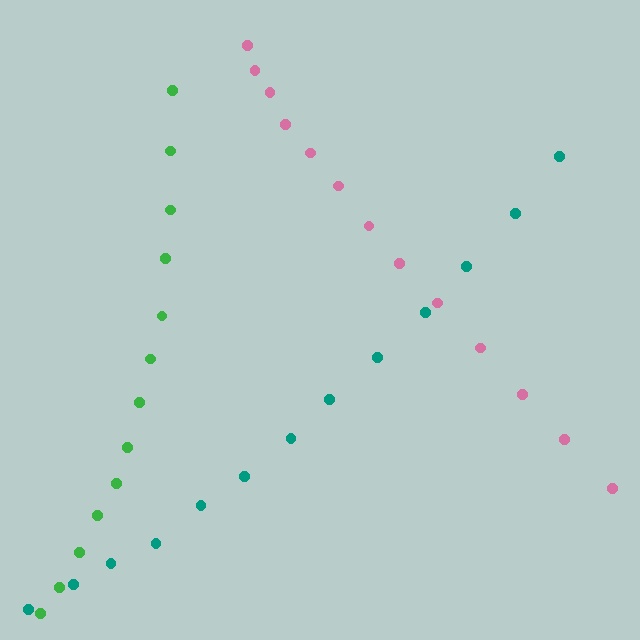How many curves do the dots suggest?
There are 3 distinct paths.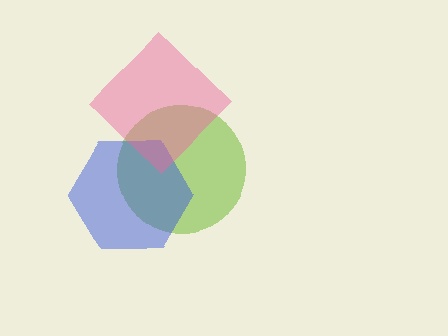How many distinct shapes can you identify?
There are 3 distinct shapes: a lime circle, a blue hexagon, a pink diamond.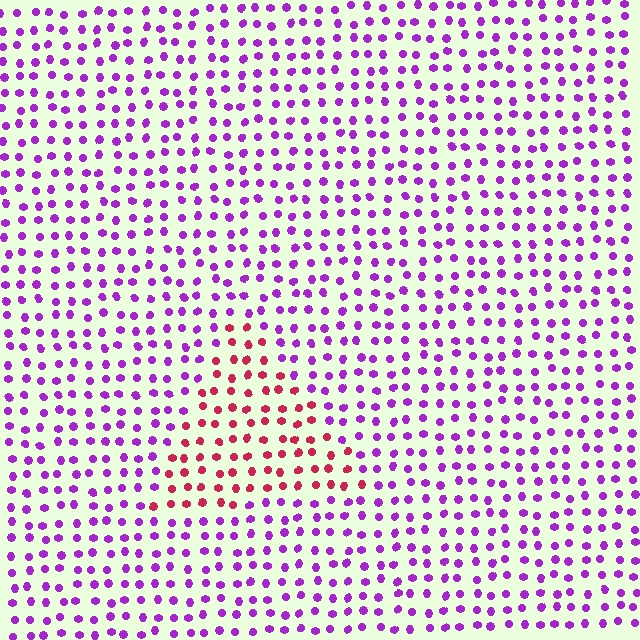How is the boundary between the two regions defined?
The boundary is defined purely by a slight shift in hue (about 56 degrees). Spacing, size, and orientation are identical on both sides.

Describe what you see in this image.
The image is filled with small purple elements in a uniform arrangement. A triangle-shaped region is visible where the elements are tinted to a slightly different hue, forming a subtle color boundary.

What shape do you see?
I see a triangle.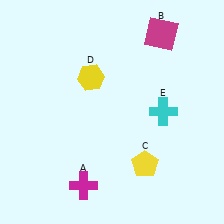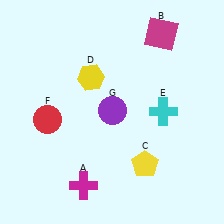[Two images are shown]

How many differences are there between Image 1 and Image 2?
There are 2 differences between the two images.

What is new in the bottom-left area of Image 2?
A red circle (F) was added in the bottom-left area of Image 2.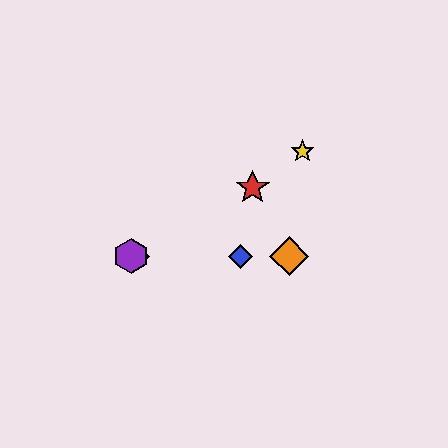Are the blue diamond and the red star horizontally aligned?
No, the blue diamond is at y≈256 and the red star is at y≈188.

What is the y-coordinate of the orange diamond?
The orange diamond is at y≈256.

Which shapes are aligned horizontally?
The blue diamond, the green diamond, the purple hexagon, the orange diamond are aligned horizontally.